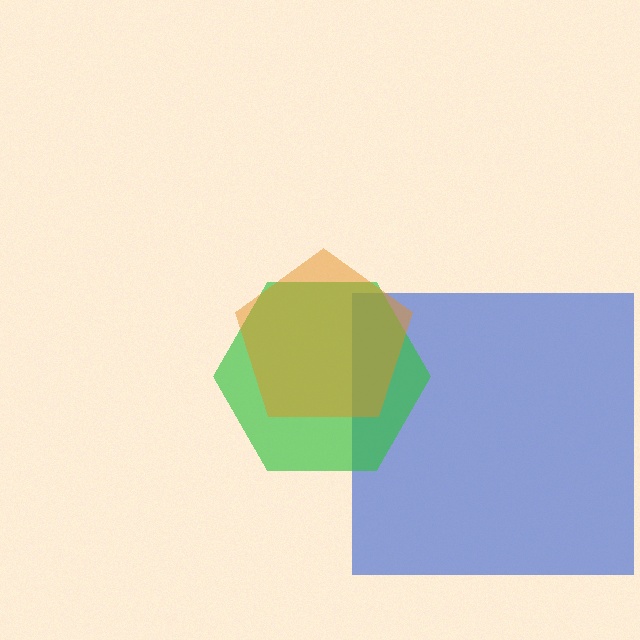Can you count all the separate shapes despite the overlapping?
Yes, there are 3 separate shapes.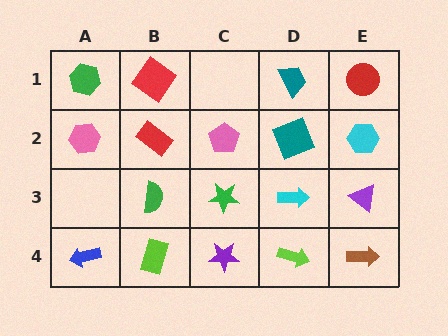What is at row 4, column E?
A brown arrow.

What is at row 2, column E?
A cyan hexagon.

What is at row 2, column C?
A pink pentagon.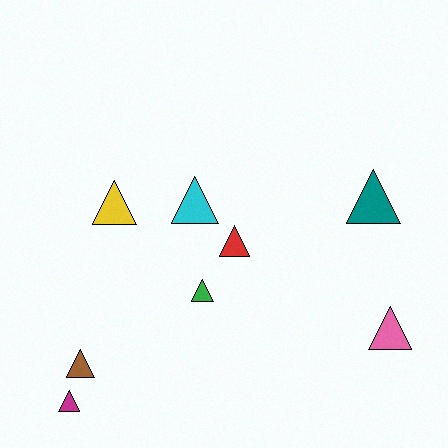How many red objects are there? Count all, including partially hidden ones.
There is 1 red object.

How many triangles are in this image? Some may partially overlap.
There are 8 triangles.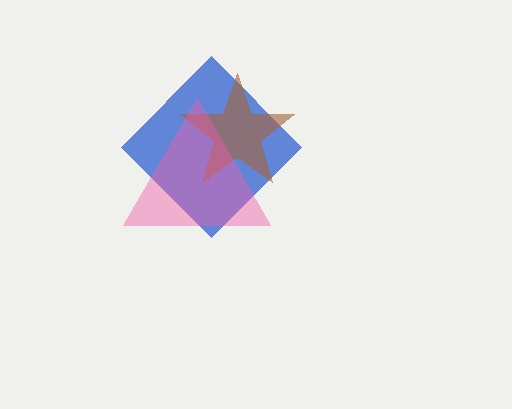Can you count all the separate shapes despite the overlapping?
Yes, there are 3 separate shapes.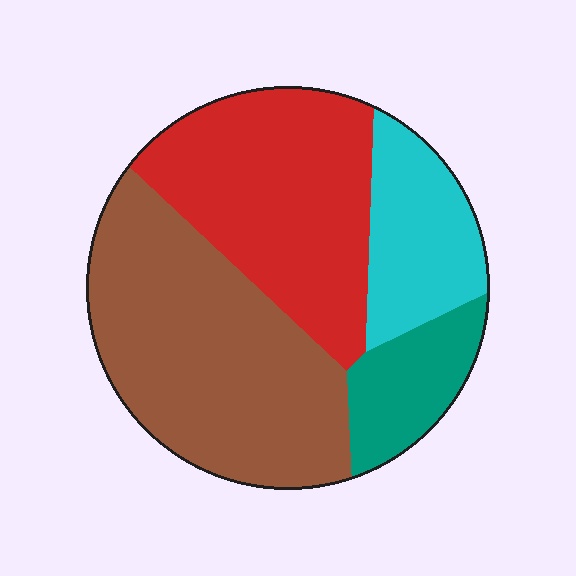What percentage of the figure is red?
Red covers around 35% of the figure.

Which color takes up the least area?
Teal, at roughly 10%.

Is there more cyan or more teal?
Cyan.